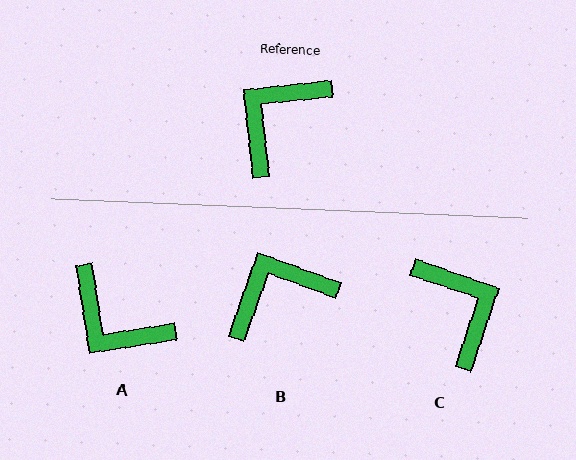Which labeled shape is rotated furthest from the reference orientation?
C, about 115 degrees away.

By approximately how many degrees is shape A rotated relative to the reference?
Approximately 93 degrees counter-clockwise.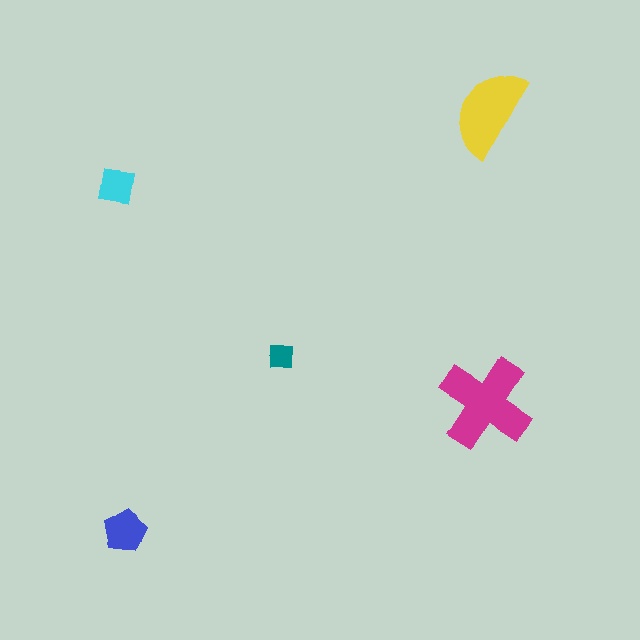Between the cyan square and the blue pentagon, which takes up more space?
The blue pentagon.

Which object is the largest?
The magenta cross.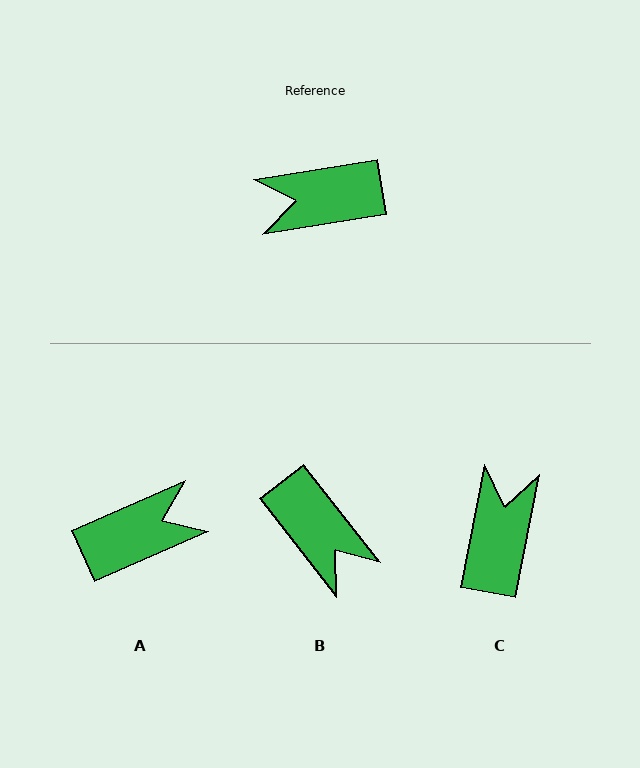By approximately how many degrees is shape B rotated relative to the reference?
Approximately 119 degrees counter-clockwise.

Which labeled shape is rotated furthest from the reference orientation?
A, about 166 degrees away.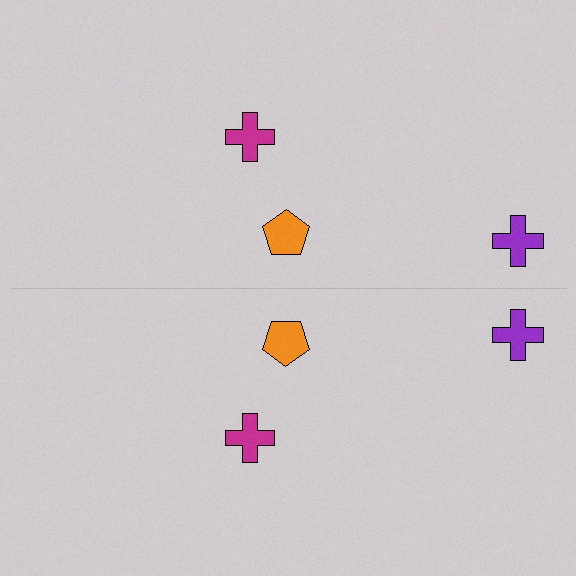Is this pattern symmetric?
Yes, this pattern has bilateral (reflection) symmetry.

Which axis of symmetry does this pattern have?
The pattern has a horizontal axis of symmetry running through the center of the image.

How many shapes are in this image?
There are 6 shapes in this image.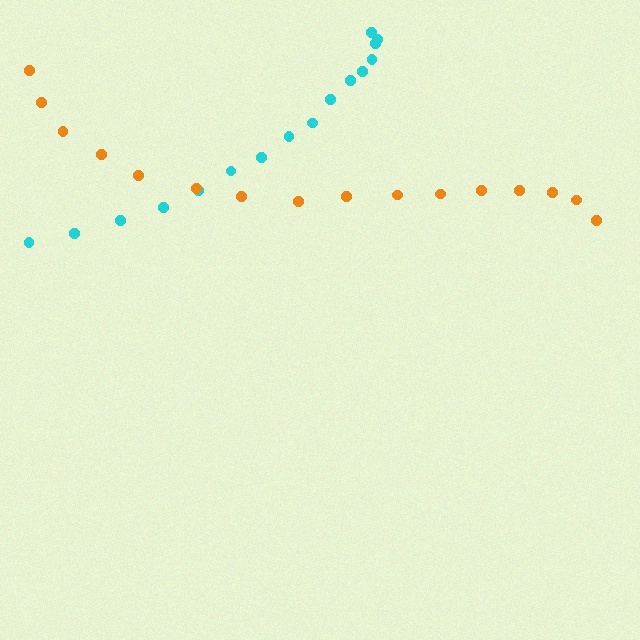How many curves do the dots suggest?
There are 2 distinct paths.